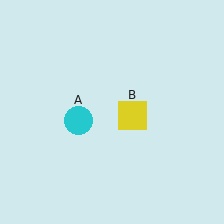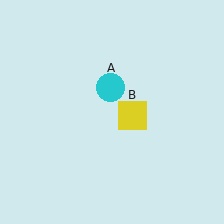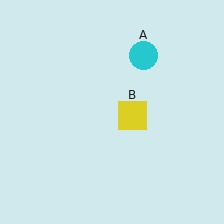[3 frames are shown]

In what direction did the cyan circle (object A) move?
The cyan circle (object A) moved up and to the right.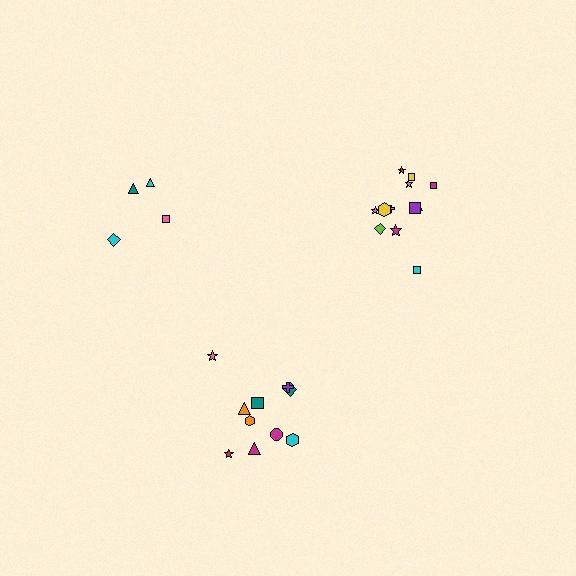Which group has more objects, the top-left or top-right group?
The top-right group.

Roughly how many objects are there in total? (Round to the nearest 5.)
Roughly 25 objects in total.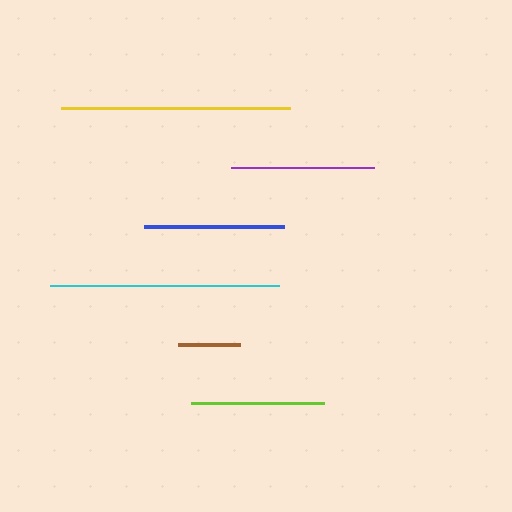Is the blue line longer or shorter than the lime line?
The blue line is longer than the lime line.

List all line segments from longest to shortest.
From longest to shortest: cyan, yellow, purple, blue, lime, brown.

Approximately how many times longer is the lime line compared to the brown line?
The lime line is approximately 2.2 times the length of the brown line.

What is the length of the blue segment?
The blue segment is approximately 140 pixels long.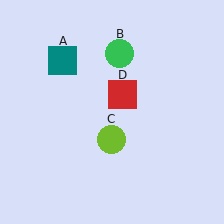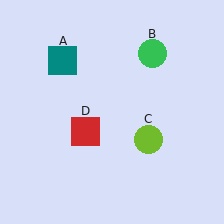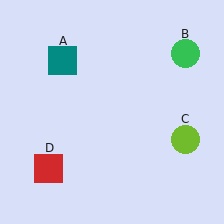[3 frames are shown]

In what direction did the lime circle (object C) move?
The lime circle (object C) moved right.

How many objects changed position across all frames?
3 objects changed position: green circle (object B), lime circle (object C), red square (object D).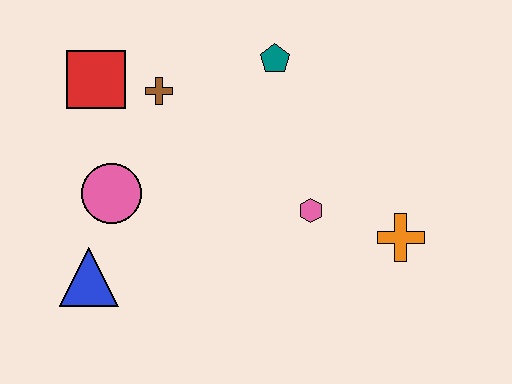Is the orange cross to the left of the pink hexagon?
No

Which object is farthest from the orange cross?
The red square is farthest from the orange cross.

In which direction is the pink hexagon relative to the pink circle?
The pink hexagon is to the right of the pink circle.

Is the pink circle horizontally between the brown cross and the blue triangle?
Yes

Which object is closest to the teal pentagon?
The brown cross is closest to the teal pentagon.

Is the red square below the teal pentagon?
Yes